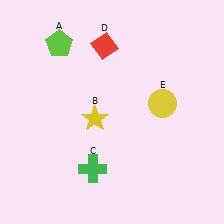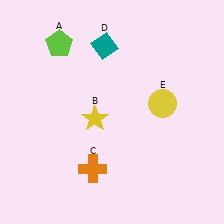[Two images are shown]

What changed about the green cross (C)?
In Image 1, C is green. In Image 2, it changed to orange.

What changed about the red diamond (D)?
In Image 1, D is red. In Image 2, it changed to teal.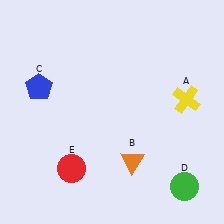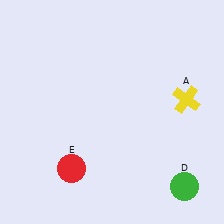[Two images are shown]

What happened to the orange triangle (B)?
The orange triangle (B) was removed in Image 2. It was in the bottom-right area of Image 1.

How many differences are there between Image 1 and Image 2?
There are 2 differences between the two images.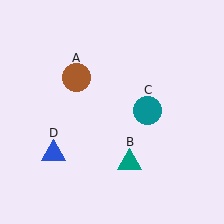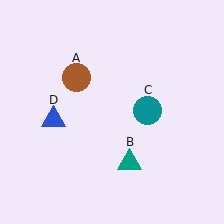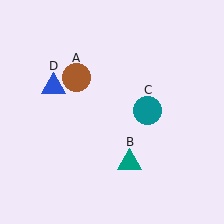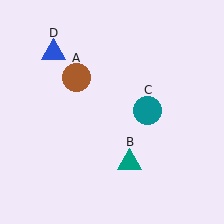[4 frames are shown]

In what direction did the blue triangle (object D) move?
The blue triangle (object D) moved up.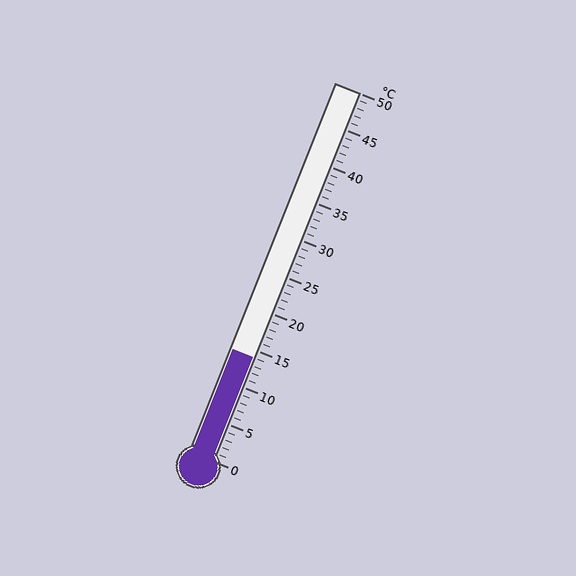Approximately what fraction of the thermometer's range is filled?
The thermometer is filled to approximately 30% of its range.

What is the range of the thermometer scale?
The thermometer scale ranges from 0°C to 50°C.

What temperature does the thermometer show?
The thermometer shows approximately 14°C.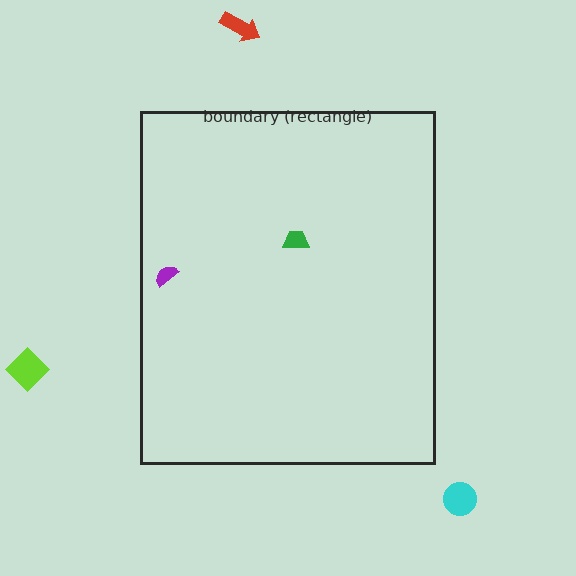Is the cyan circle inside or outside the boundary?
Outside.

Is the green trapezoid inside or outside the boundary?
Inside.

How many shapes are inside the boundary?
2 inside, 3 outside.